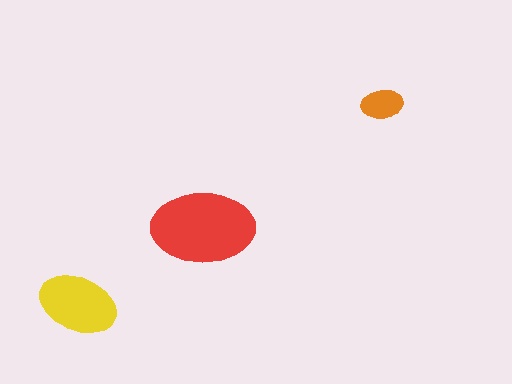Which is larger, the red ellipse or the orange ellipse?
The red one.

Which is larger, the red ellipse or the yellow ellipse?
The red one.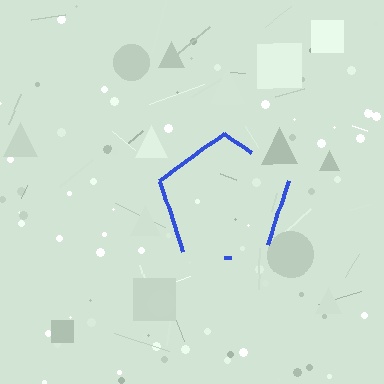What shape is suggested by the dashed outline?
The dashed outline suggests a pentagon.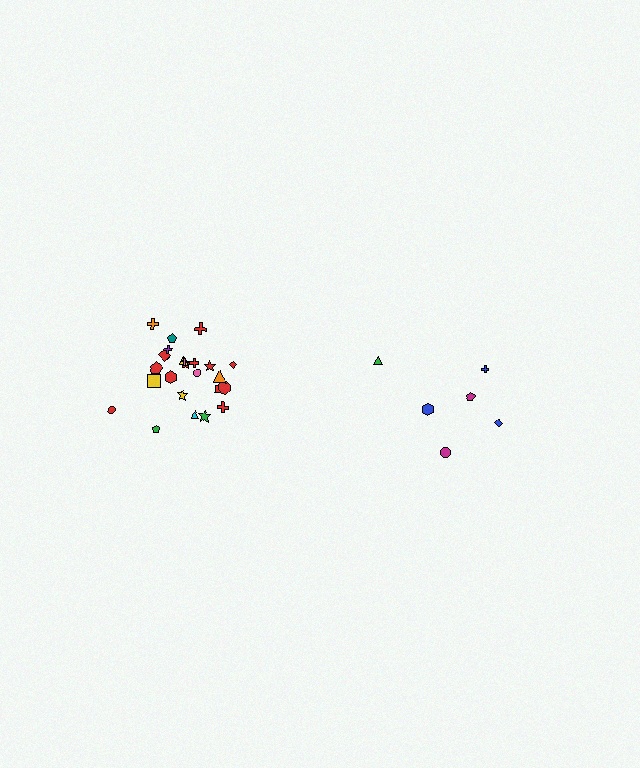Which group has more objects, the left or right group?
The left group.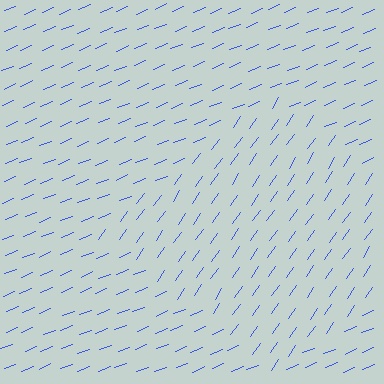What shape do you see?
I see a diamond.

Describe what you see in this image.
The image is filled with small blue line segments. A diamond region in the image has lines oriented differently from the surrounding lines, creating a visible texture boundary.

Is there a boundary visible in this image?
Yes, there is a texture boundary formed by a change in line orientation.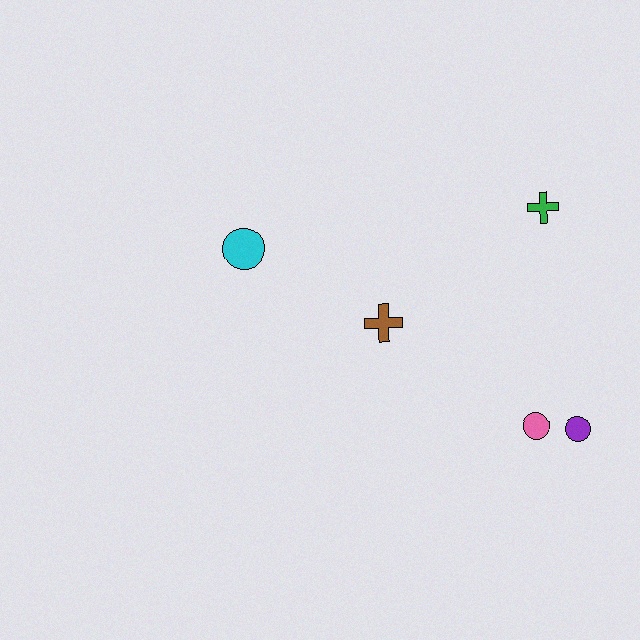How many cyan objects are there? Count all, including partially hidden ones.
There is 1 cyan object.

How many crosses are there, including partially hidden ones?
There are 2 crosses.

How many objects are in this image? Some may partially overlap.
There are 5 objects.